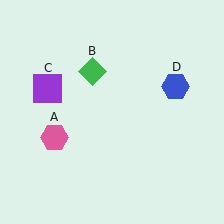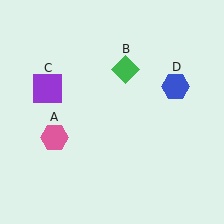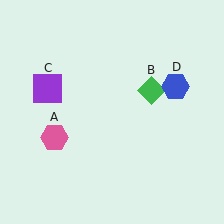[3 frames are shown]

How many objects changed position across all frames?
1 object changed position: green diamond (object B).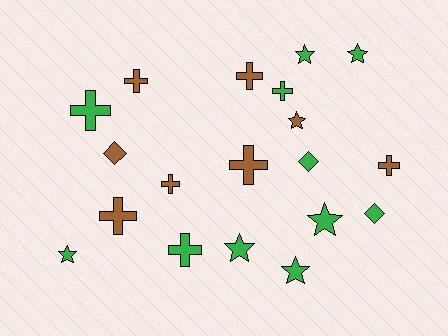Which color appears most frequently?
Green, with 11 objects.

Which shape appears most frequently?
Cross, with 9 objects.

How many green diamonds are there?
There are 2 green diamonds.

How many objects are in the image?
There are 19 objects.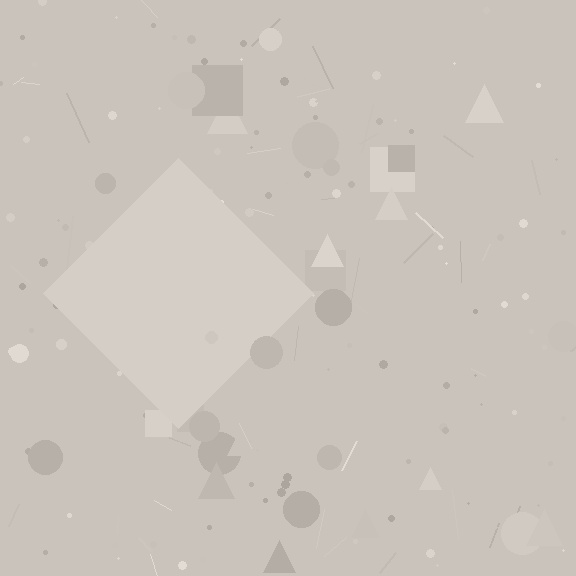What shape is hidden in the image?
A diamond is hidden in the image.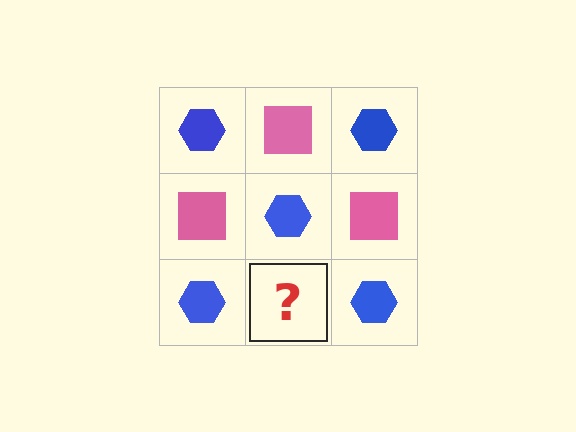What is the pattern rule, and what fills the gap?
The rule is that it alternates blue hexagon and pink square in a checkerboard pattern. The gap should be filled with a pink square.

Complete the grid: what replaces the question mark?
The question mark should be replaced with a pink square.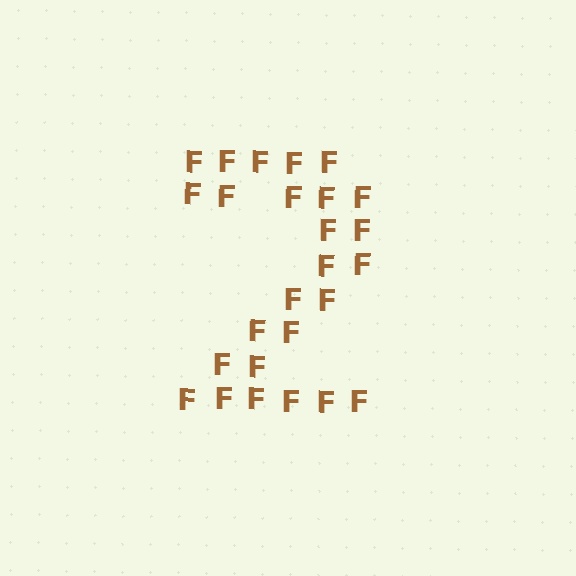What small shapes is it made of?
It is made of small letter F's.